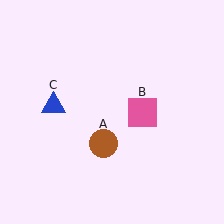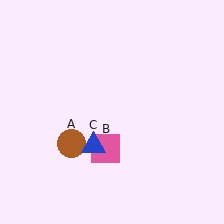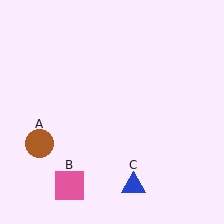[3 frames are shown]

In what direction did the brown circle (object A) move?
The brown circle (object A) moved left.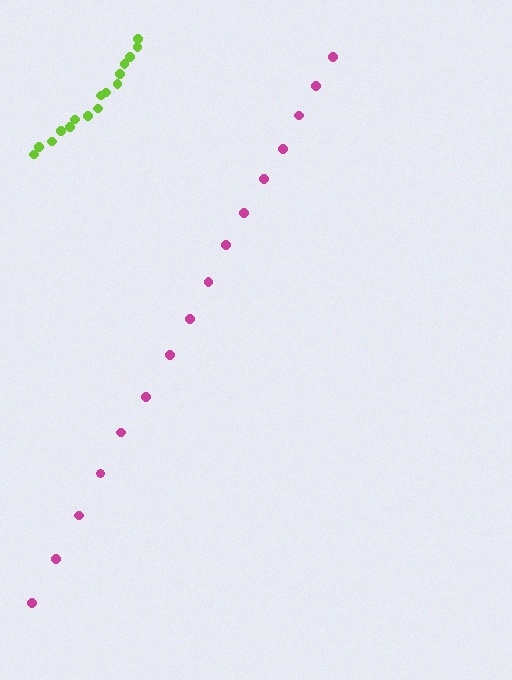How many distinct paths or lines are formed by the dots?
There are 2 distinct paths.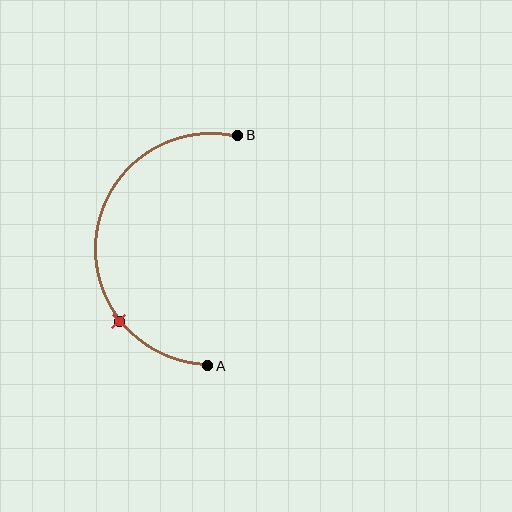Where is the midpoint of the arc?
The arc midpoint is the point on the curve farthest from the straight line joining A and B. It sits to the left of that line.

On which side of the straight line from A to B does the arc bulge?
The arc bulges to the left of the straight line connecting A and B.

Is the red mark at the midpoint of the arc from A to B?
No. The red mark lies on the arc but is closer to endpoint A. The arc midpoint would be at the point on the curve equidistant along the arc from both A and B.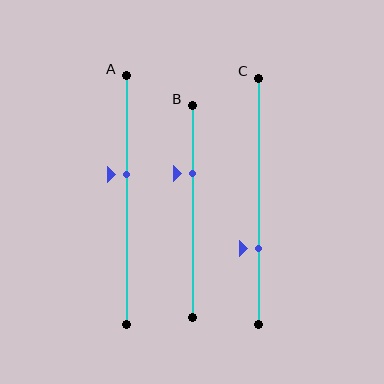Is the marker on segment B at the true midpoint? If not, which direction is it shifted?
No, the marker on segment B is shifted upward by about 18% of the segment length.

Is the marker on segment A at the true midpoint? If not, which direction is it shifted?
No, the marker on segment A is shifted upward by about 10% of the segment length.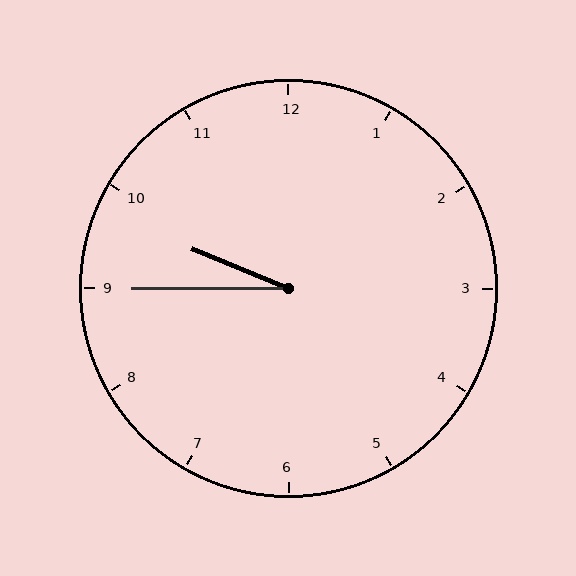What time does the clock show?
9:45.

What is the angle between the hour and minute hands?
Approximately 22 degrees.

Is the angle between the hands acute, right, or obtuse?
It is acute.